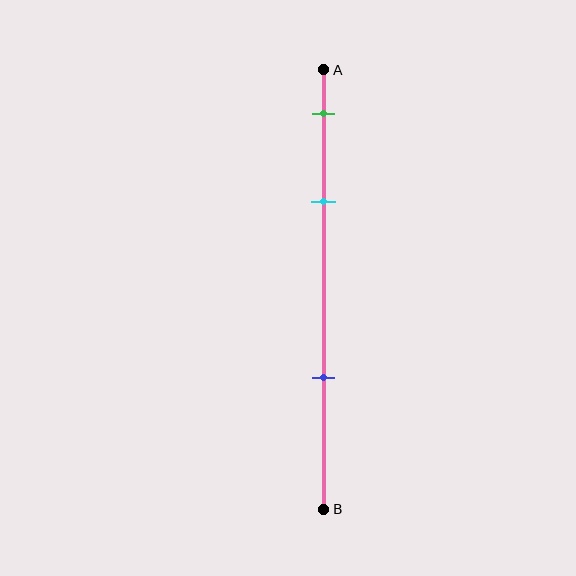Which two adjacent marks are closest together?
The green and cyan marks are the closest adjacent pair.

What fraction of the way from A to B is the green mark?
The green mark is approximately 10% (0.1) of the way from A to B.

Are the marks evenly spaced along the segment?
No, the marks are not evenly spaced.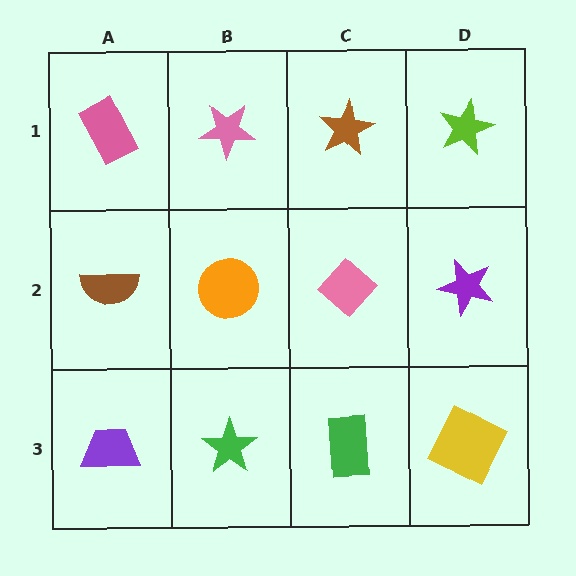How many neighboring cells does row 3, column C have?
3.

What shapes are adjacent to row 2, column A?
A pink rectangle (row 1, column A), a purple trapezoid (row 3, column A), an orange circle (row 2, column B).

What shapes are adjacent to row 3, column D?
A purple star (row 2, column D), a green rectangle (row 3, column C).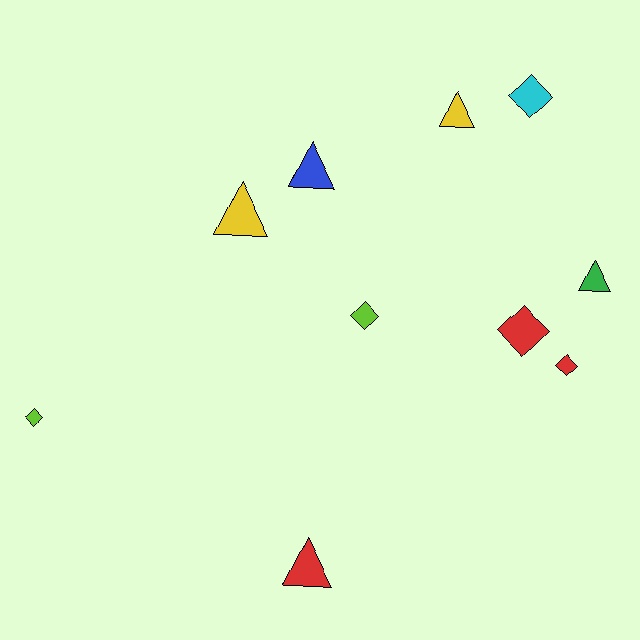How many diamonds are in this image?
There are 5 diamonds.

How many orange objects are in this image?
There are no orange objects.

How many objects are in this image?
There are 10 objects.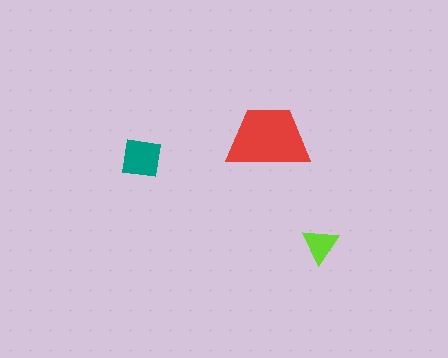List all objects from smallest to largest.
The lime triangle, the teal square, the red trapezoid.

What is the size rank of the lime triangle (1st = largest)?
3rd.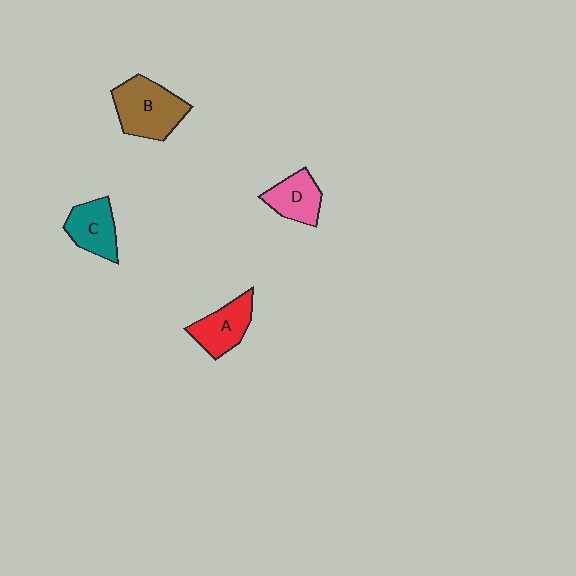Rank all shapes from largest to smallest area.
From largest to smallest: B (brown), A (red), C (teal), D (pink).